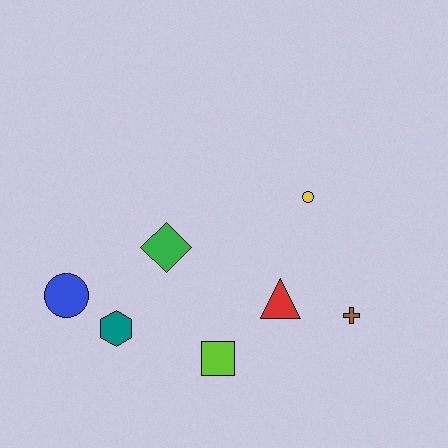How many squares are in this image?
There is 1 square.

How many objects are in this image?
There are 7 objects.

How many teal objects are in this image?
There is 1 teal object.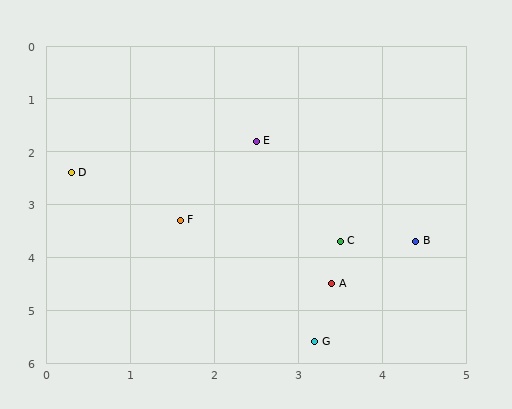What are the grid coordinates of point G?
Point G is at approximately (3.2, 5.6).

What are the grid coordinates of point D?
Point D is at approximately (0.3, 2.4).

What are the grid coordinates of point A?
Point A is at approximately (3.4, 4.5).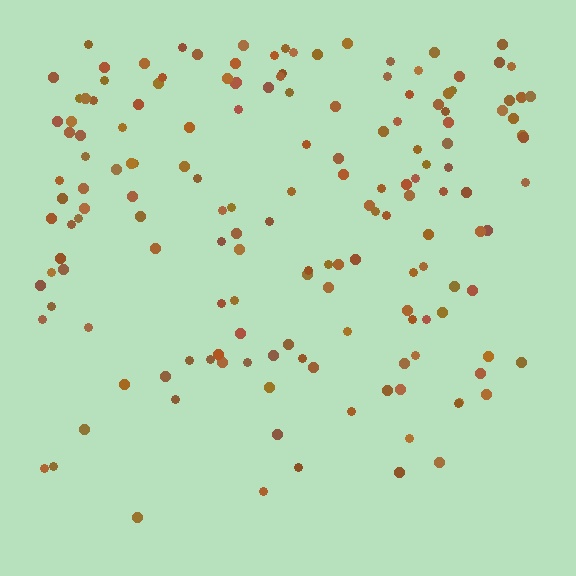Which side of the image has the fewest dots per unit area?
The bottom.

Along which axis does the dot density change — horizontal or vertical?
Vertical.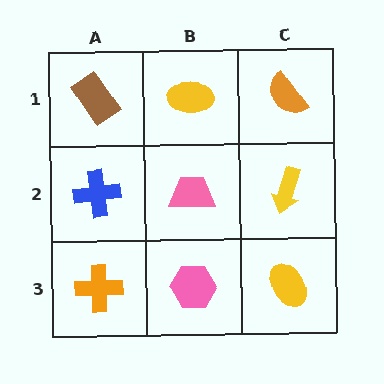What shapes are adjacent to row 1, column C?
A yellow arrow (row 2, column C), a yellow ellipse (row 1, column B).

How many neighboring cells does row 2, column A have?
3.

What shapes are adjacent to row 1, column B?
A pink trapezoid (row 2, column B), a brown rectangle (row 1, column A), an orange semicircle (row 1, column C).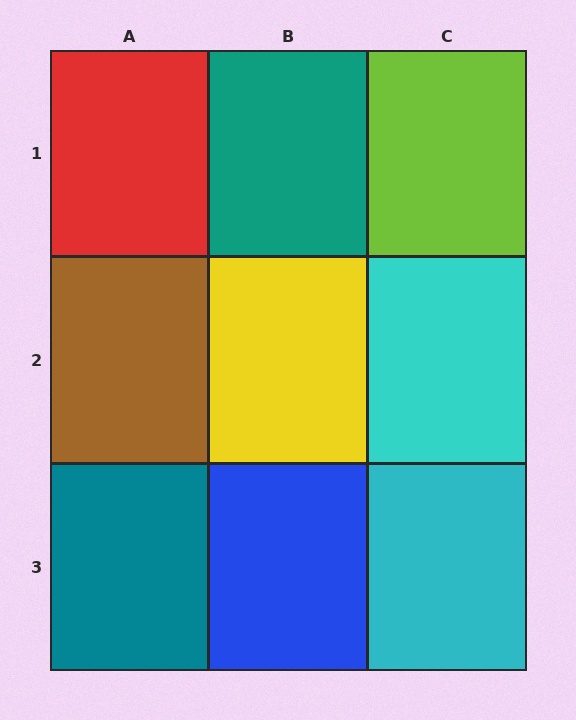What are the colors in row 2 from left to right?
Brown, yellow, cyan.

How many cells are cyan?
2 cells are cyan.